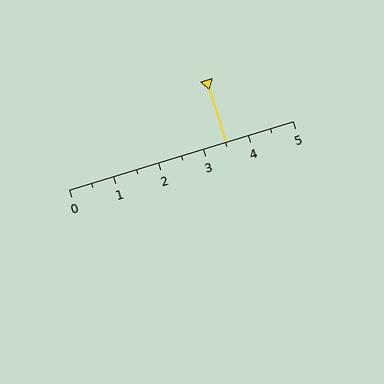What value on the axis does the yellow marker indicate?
The marker indicates approximately 3.5.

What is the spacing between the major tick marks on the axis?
The major ticks are spaced 1 apart.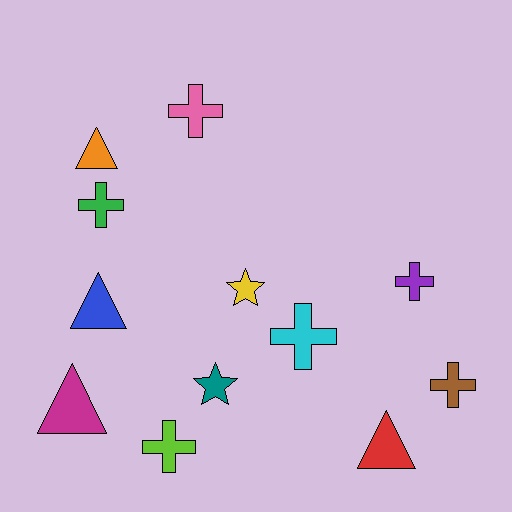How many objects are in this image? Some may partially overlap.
There are 12 objects.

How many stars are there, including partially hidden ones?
There are 2 stars.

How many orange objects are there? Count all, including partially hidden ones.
There is 1 orange object.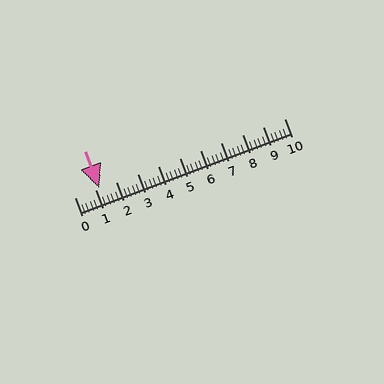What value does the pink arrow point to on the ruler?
The pink arrow points to approximately 1.2.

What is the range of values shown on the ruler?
The ruler shows values from 0 to 10.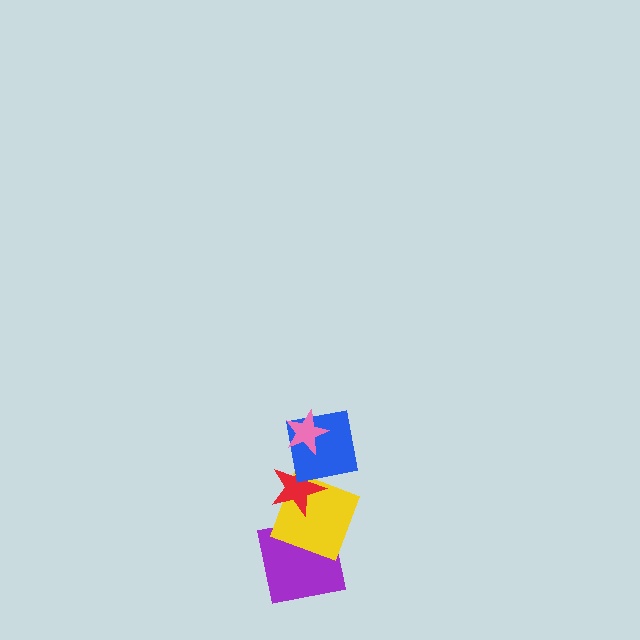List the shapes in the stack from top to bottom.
From top to bottom: the pink star, the blue square, the red star, the yellow square, the purple square.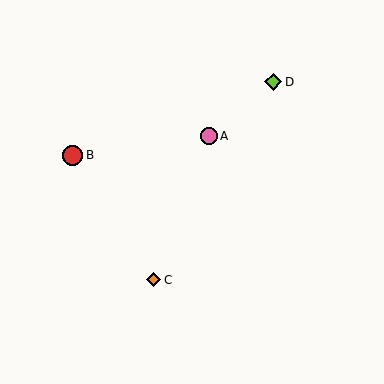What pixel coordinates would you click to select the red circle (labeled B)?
Click at (72, 155) to select the red circle B.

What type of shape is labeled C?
Shape C is an orange diamond.